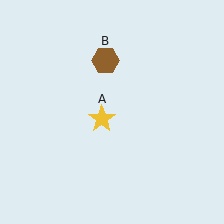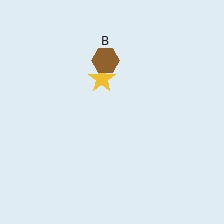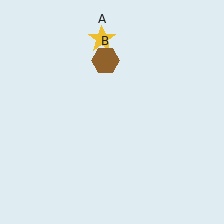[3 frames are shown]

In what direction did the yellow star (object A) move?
The yellow star (object A) moved up.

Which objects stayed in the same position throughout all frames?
Brown hexagon (object B) remained stationary.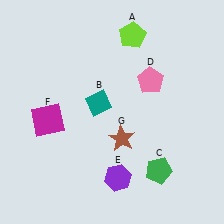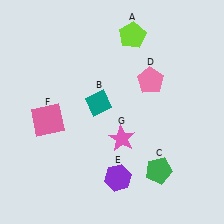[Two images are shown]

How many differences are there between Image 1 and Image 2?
There are 2 differences between the two images.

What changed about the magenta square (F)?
In Image 1, F is magenta. In Image 2, it changed to pink.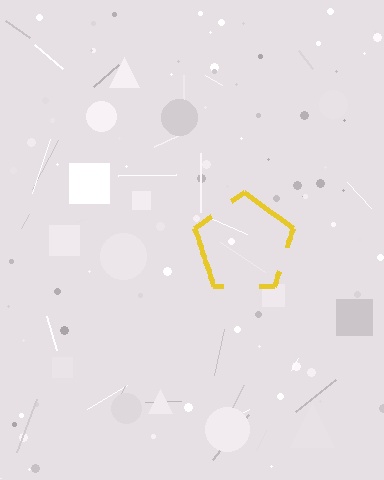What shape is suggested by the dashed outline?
The dashed outline suggests a pentagon.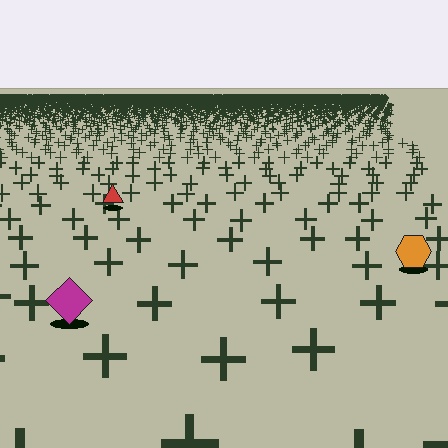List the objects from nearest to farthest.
From nearest to farthest: the magenta diamond, the orange hexagon, the red triangle.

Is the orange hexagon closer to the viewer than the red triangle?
Yes. The orange hexagon is closer — you can tell from the texture gradient: the ground texture is coarser near it.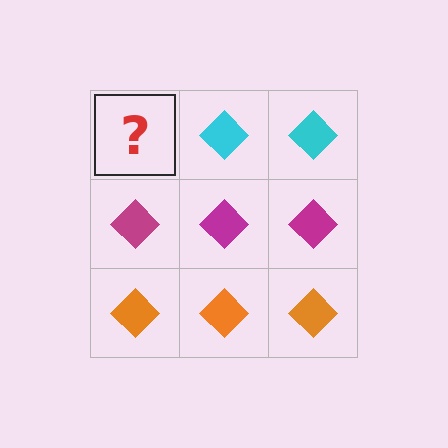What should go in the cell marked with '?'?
The missing cell should contain a cyan diamond.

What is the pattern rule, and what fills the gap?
The rule is that each row has a consistent color. The gap should be filled with a cyan diamond.